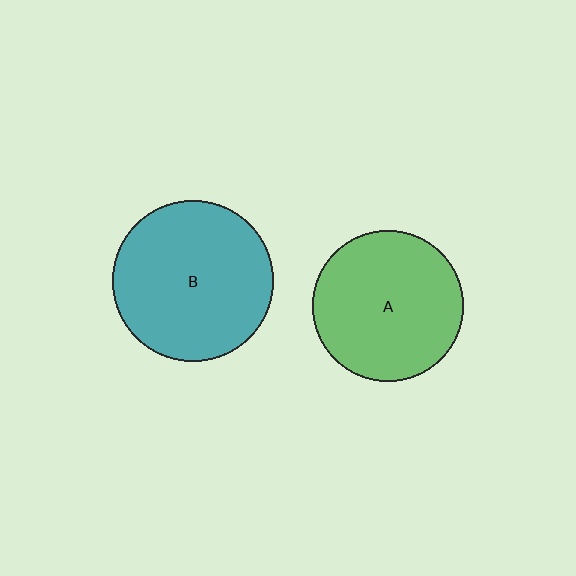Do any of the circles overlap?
No, none of the circles overlap.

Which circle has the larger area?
Circle B (teal).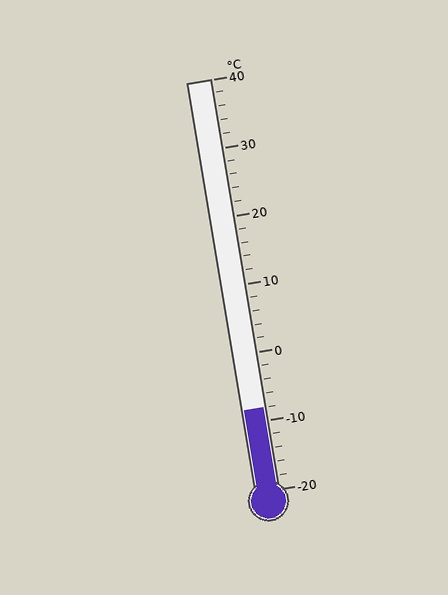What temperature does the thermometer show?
The thermometer shows approximately -8°C.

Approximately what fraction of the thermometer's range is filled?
The thermometer is filled to approximately 20% of its range.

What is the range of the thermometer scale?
The thermometer scale ranges from -20°C to 40°C.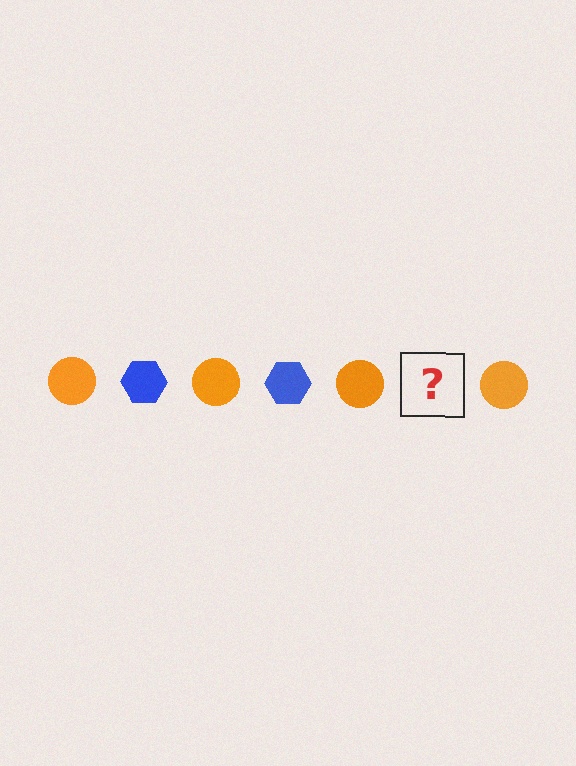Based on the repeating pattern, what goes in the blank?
The blank should be a blue hexagon.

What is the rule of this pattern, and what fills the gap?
The rule is that the pattern alternates between orange circle and blue hexagon. The gap should be filled with a blue hexagon.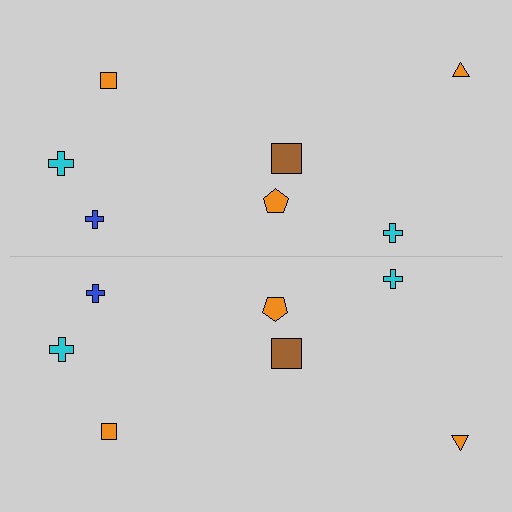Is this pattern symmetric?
Yes, this pattern has bilateral (reflection) symmetry.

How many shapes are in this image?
There are 14 shapes in this image.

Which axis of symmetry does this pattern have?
The pattern has a horizontal axis of symmetry running through the center of the image.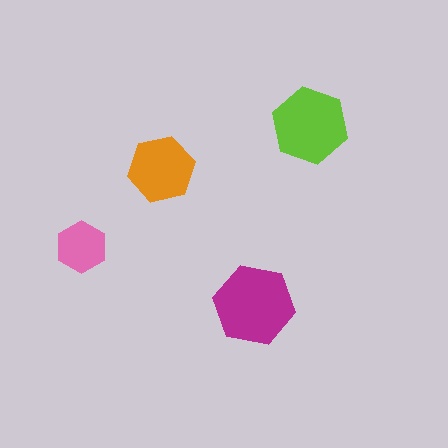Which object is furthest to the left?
The pink hexagon is leftmost.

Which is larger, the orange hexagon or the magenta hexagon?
The magenta one.